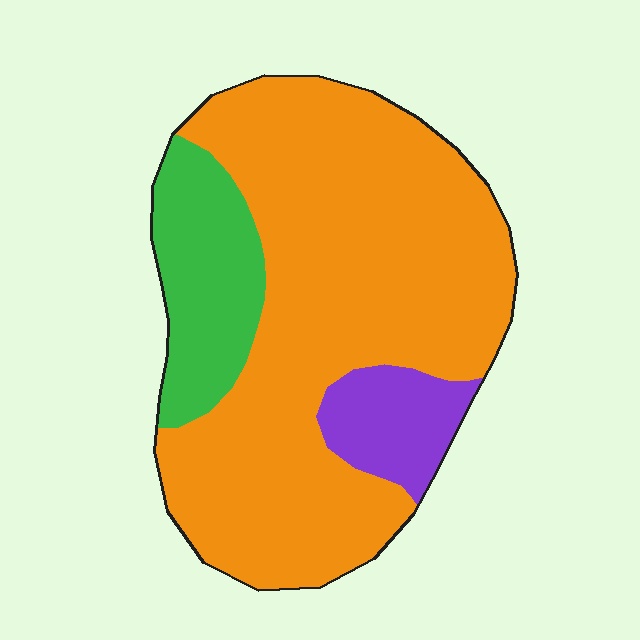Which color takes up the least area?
Purple, at roughly 10%.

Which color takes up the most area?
Orange, at roughly 75%.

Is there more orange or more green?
Orange.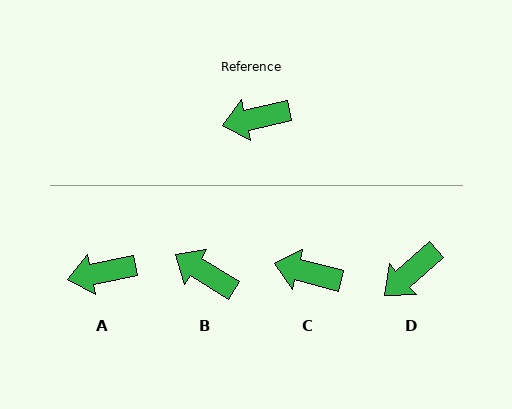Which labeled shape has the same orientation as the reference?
A.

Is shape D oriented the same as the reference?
No, it is off by about 30 degrees.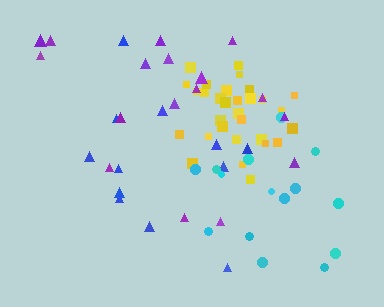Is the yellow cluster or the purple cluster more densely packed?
Yellow.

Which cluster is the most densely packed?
Yellow.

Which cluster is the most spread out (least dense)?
Blue.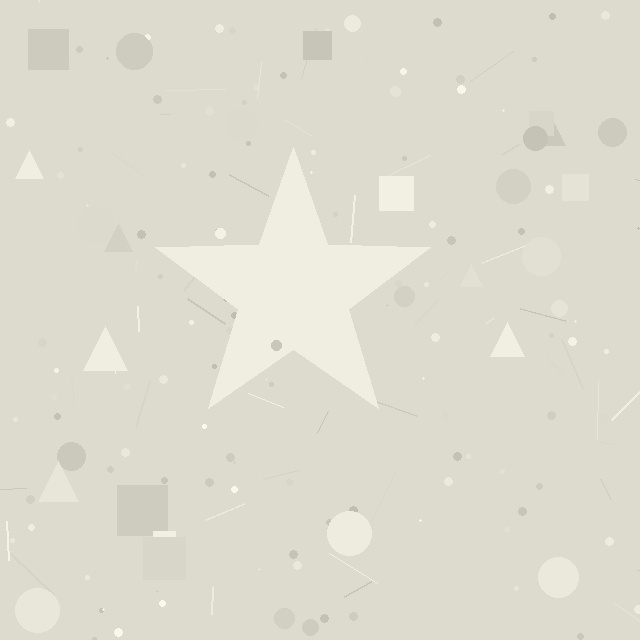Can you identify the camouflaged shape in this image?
The camouflaged shape is a star.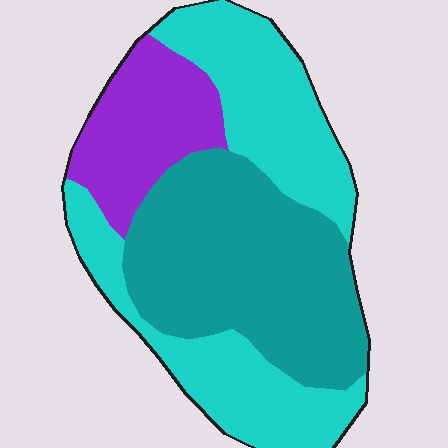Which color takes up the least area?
Purple, at roughly 20%.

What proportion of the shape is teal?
Teal covers 40% of the shape.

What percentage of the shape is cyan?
Cyan takes up about two fifths (2/5) of the shape.